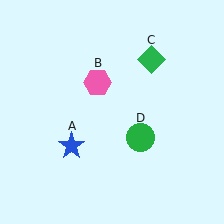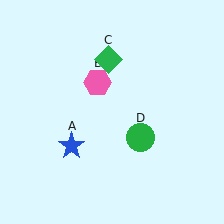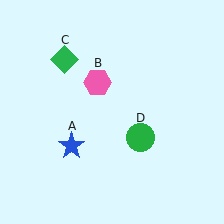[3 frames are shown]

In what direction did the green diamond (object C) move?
The green diamond (object C) moved left.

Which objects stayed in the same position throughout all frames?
Blue star (object A) and pink hexagon (object B) and green circle (object D) remained stationary.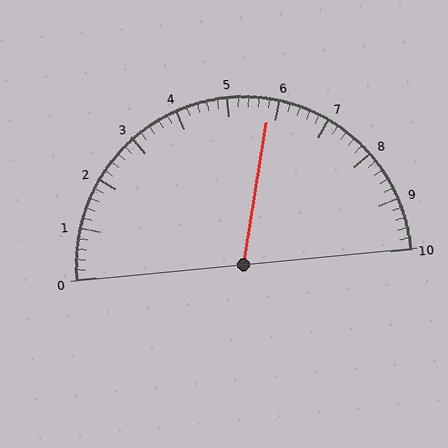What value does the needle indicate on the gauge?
The needle indicates approximately 5.8.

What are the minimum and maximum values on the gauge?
The gauge ranges from 0 to 10.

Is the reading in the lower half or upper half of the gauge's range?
The reading is in the upper half of the range (0 to 10).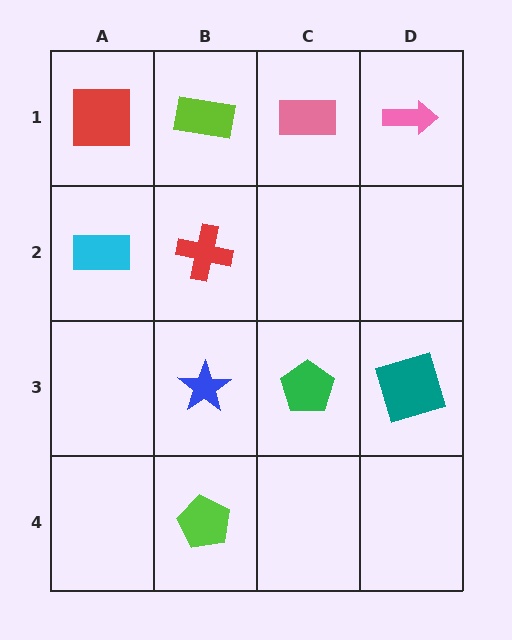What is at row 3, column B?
A blue star.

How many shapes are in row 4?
1 shape.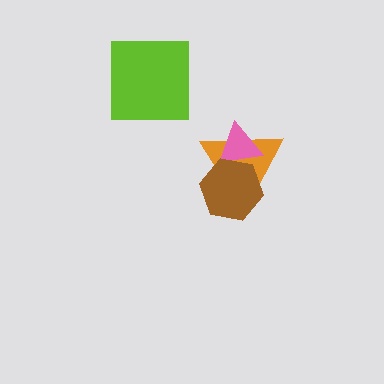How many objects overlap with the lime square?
0 objects overlap with the lime square.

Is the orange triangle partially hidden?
Yes, it is partially covered by another shape.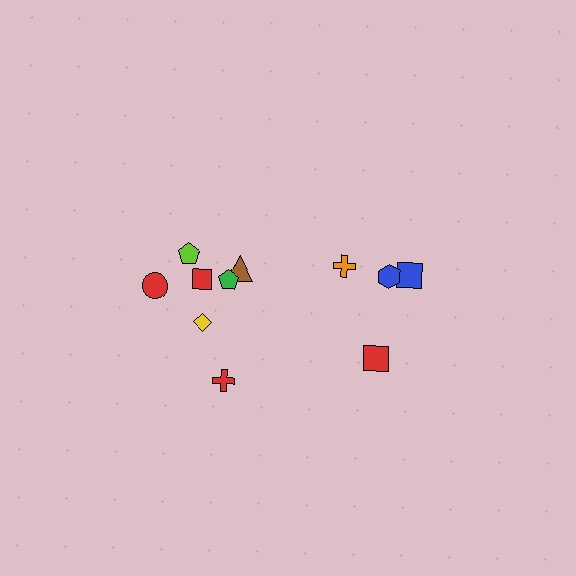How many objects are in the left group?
There are 7 objects.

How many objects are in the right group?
There are 4 objects.